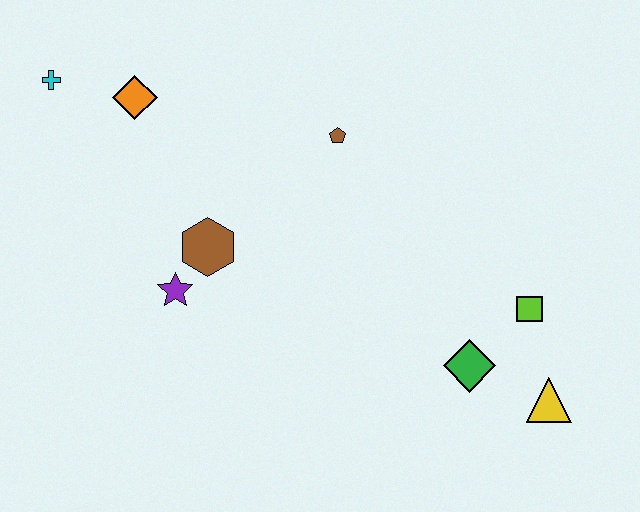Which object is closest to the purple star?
The brown hexagon is closest to the purple star.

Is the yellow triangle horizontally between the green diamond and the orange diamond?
No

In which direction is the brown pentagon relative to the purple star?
The brown pentagon is to the right of the purple star.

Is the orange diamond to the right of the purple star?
No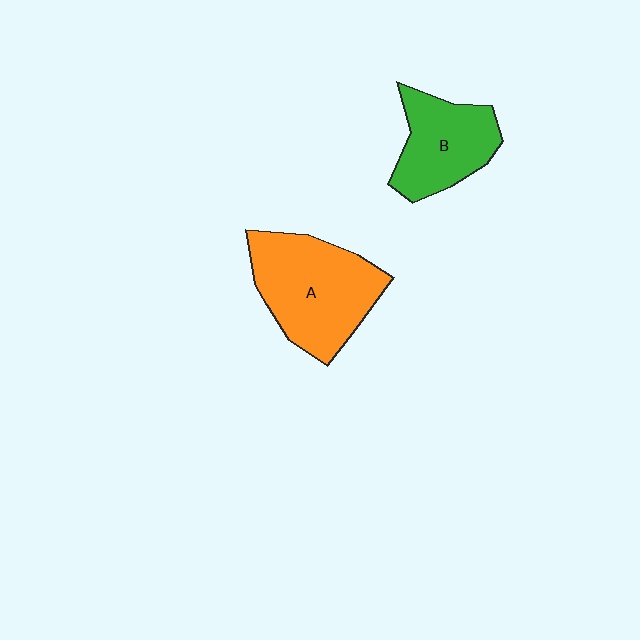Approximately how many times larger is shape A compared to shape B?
Approximately 1.4 times.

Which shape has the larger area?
Shape A (orange).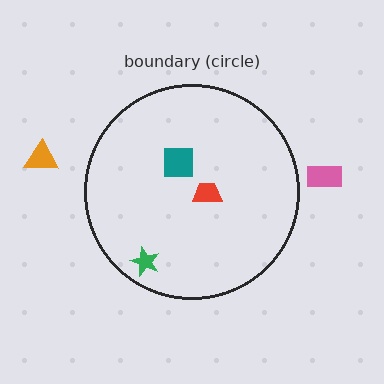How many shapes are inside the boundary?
3 inside, 2 outside.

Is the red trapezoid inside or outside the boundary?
Inside.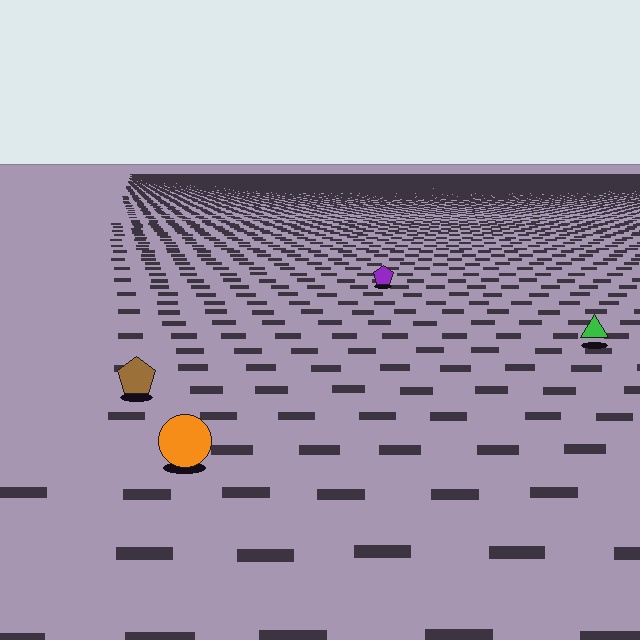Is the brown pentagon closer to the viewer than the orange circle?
No. The orange circle is closer — you can tell from the texture gradient: the ground texture is coarser near it.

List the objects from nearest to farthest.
From nearest to farthest: the orange circle, the brown pentagon, the green triangle, the purple pentagon.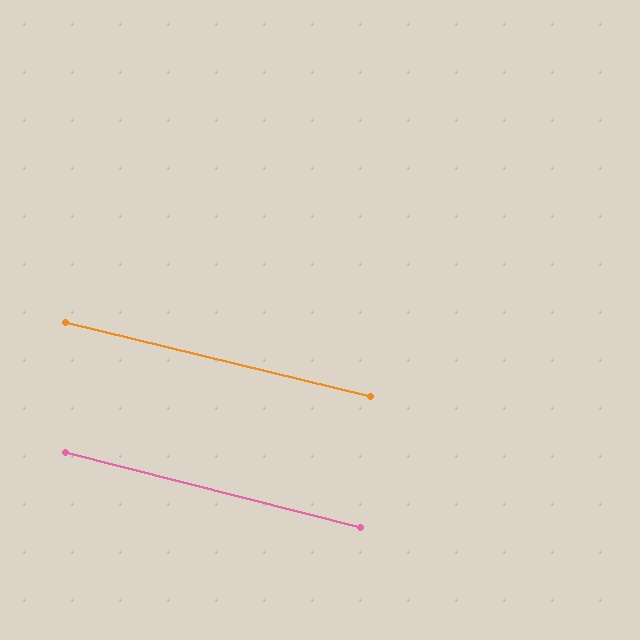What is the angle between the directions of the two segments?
Approximately 1 degree.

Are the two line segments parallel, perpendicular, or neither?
Parallel — their directions differ by only 0.7°.